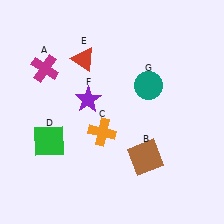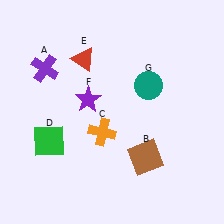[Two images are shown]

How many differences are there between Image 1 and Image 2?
There is 1 difference between the two images.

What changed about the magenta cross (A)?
In Image 1, A is magenta. In Image 2, it changed to purple.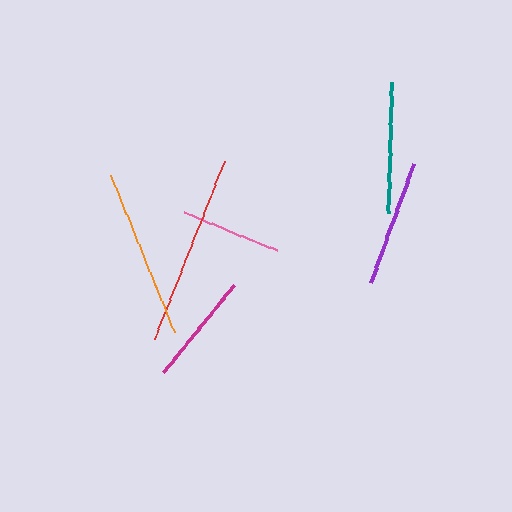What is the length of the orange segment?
The orange segment is approximately 169 pixels long.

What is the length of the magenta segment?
The magenta segment is approximately 113 pixels long.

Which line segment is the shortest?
The pink line is the shortest at approximately 100 pixels.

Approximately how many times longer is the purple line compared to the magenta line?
The purple line is approximately 1.1 times the length of the magenta line.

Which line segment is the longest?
The red line is the longest at approximately 191 pixels.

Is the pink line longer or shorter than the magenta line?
The magenta line is longer than the pink line.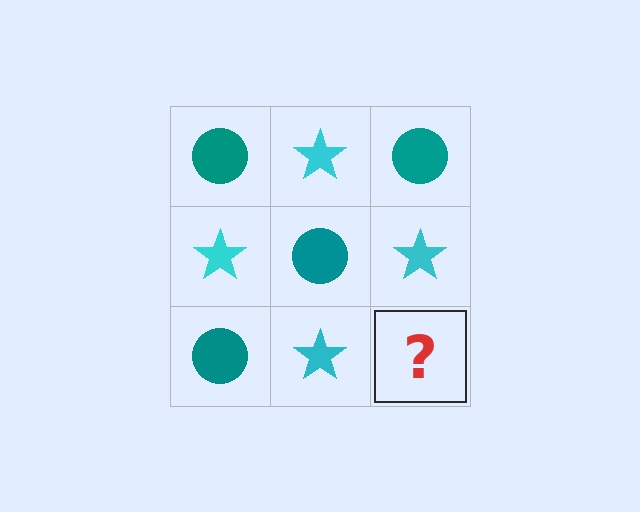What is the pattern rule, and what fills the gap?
The rule is that it alternates teal circle and cyan star in a checkerboard pattern. The gap should be filled with a teal circle.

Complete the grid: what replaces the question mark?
The question mark should be replaced with a teal circle.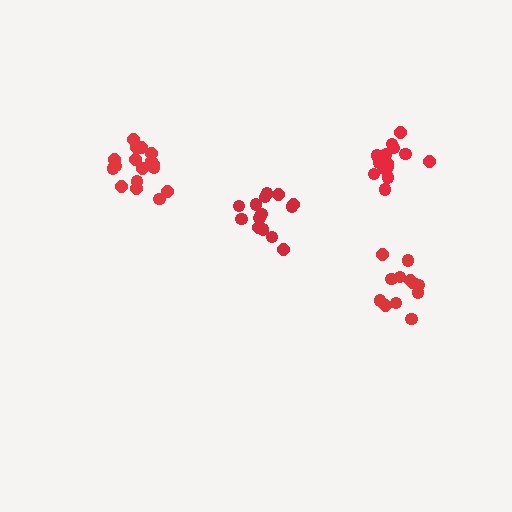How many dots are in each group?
Group 1: 17 dots, Group 2: 14 dots, Group 3: 15 dots, Group 4: 13 dots (59 total).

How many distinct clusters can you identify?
There are 4 distinct clusters.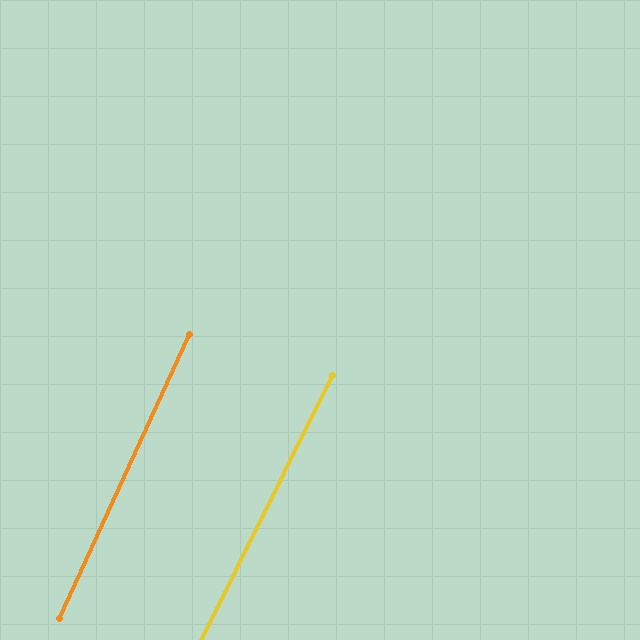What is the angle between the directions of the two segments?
Approximately 2 degrees.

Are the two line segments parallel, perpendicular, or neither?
Parallel — their directions differ by only 1.8°.